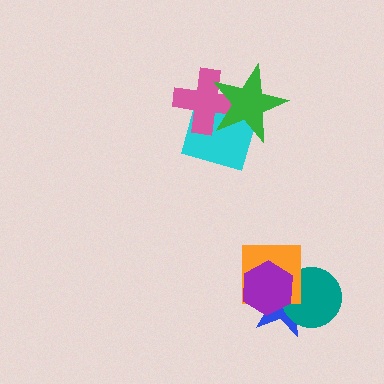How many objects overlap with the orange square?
3 objects overlap with the orange square.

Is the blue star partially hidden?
Yes, it is partially covered by another shape.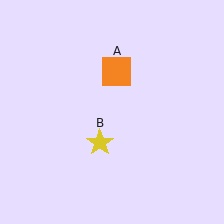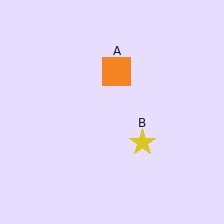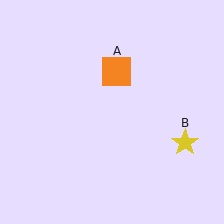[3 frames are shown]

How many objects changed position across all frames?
1 object changed position: yellow star (object B).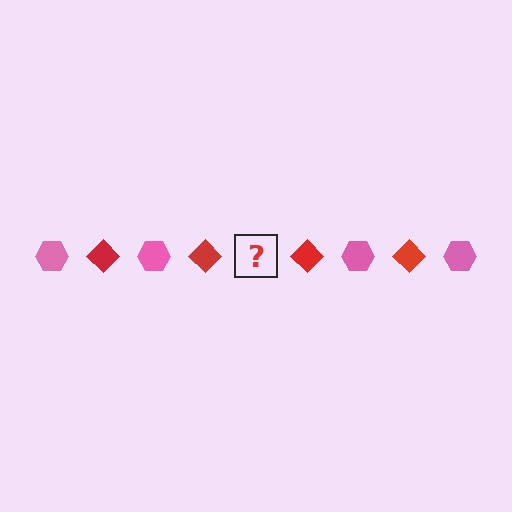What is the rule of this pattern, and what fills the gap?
The rule is that the pattern alternates between pink hexagon and red diamond. The gap should be filled with a pink hexagon.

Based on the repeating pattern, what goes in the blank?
The blank should be a pink hexagon.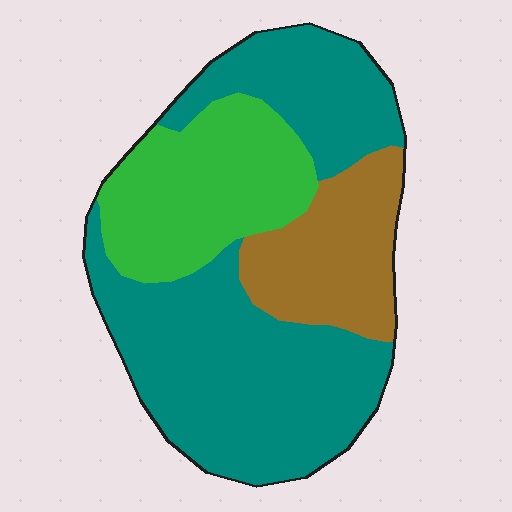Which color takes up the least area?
Brown, at roughly 20%.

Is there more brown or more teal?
Teal.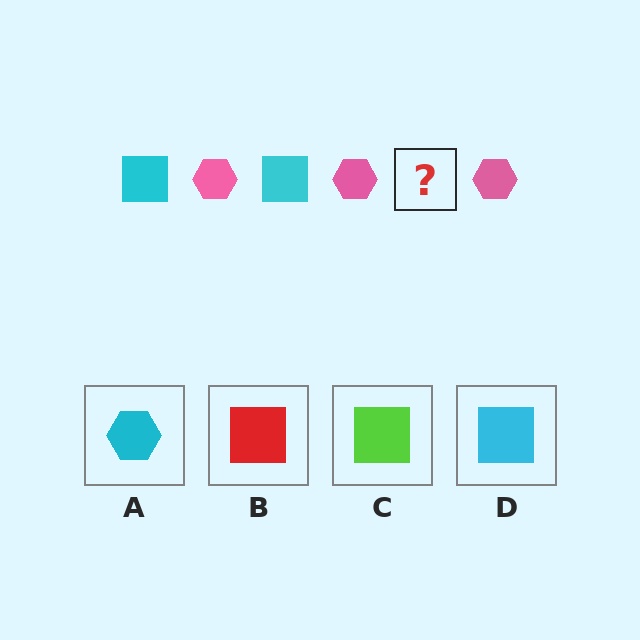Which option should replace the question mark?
Option D.